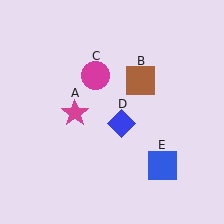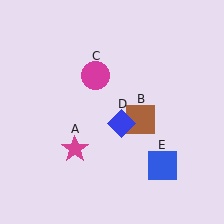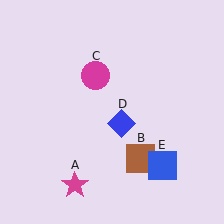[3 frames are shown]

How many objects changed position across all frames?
2 objects changed position: magenta star (object A), brown square (object B).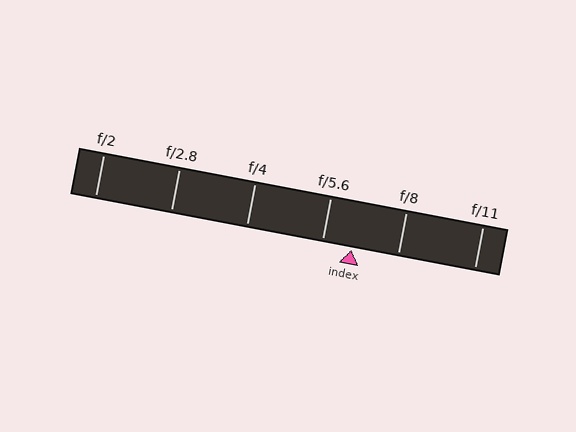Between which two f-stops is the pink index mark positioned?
The index mark is between f/5.6 and f/8.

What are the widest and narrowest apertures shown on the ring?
The widest aperture shown is f/2 and the narrowest is f/11.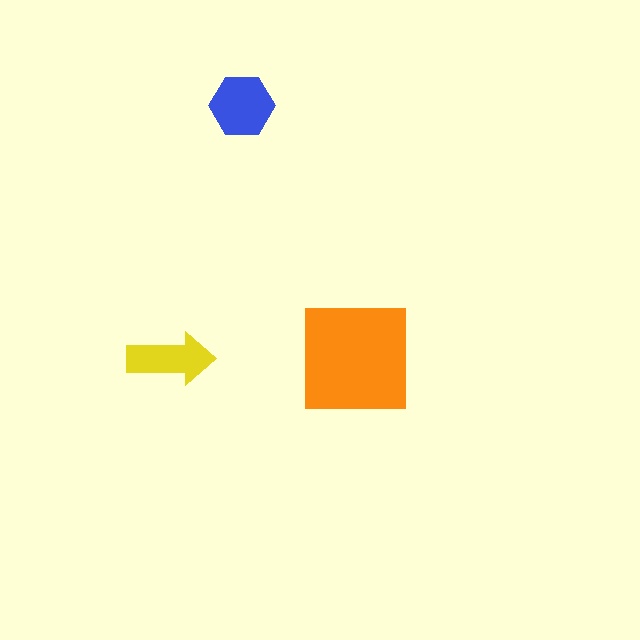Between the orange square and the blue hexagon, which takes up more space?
The orange square.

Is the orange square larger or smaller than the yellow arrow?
Larger.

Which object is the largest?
The orange square.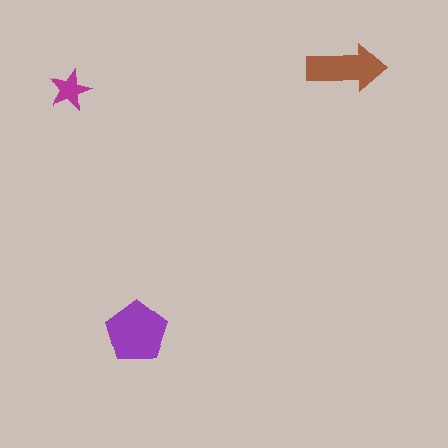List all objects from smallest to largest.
The magenta star, the brown arrow, the purple pentagon.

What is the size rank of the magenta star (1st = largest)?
3rd.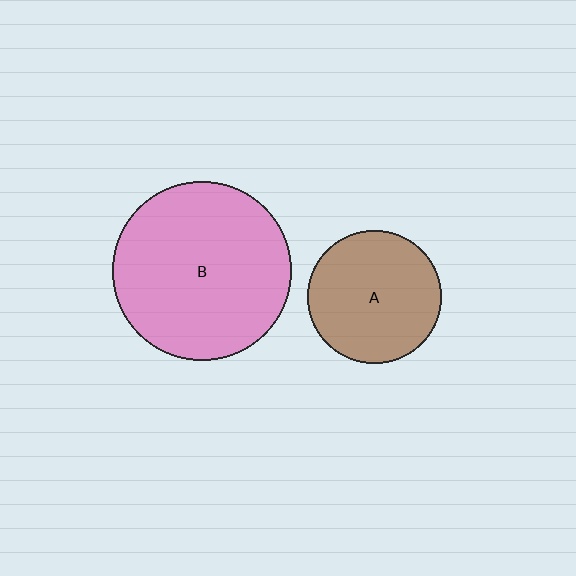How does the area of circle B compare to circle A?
Approximately 1.8 times.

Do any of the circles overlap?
No, none of the circles overlap.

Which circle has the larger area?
Circle B (pink).